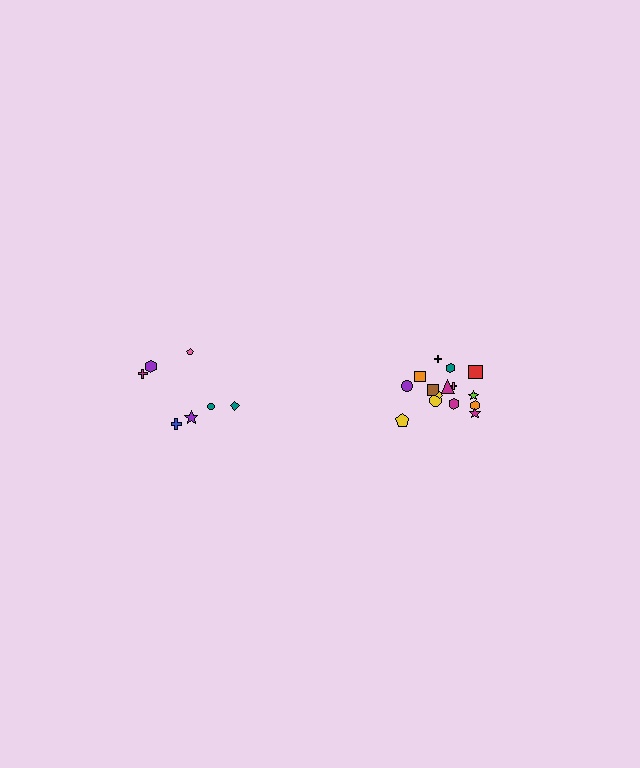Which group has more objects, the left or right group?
The right group.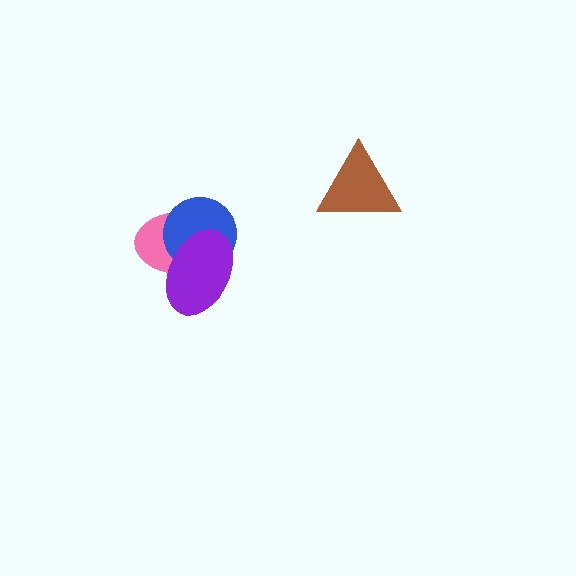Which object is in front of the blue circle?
The purple ellipse is in front of the blue circle.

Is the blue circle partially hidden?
Yes, it is partially covered by another shape.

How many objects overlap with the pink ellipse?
2 objects overlap with the pink ellipse.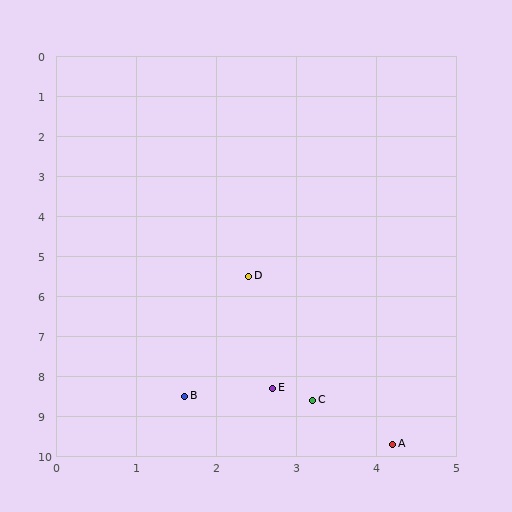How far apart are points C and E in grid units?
Points C and E are about 0.6 grid units apart.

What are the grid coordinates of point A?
Point A is at approximately (4.2, 9.7).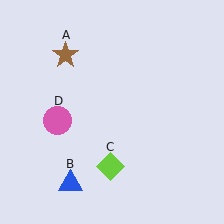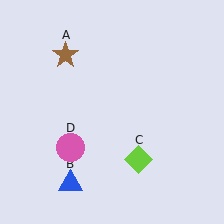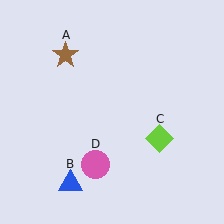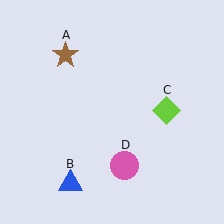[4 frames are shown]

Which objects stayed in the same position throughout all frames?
Brown star (object A) and blue triangle (object B) remained stationary.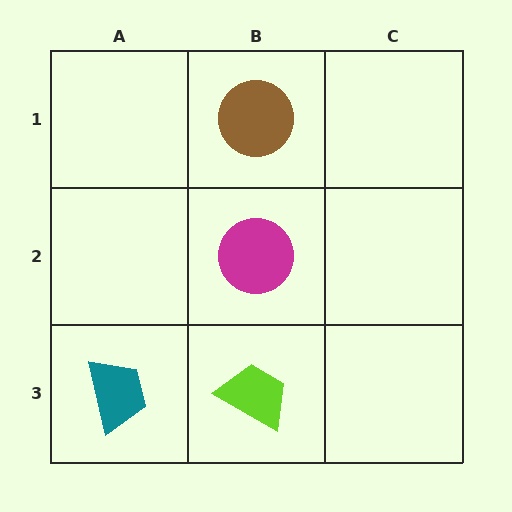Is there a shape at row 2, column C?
No, that cell is empty.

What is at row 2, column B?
A magenta circle.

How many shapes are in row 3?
2 shapes.